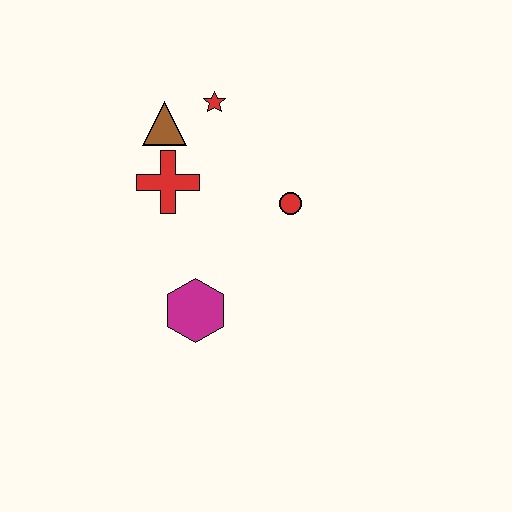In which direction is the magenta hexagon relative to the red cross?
The magenta hexagon is below the red cross.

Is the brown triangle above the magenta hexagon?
Yes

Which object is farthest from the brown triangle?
The magenta hexagon is farthest from the brown triangle.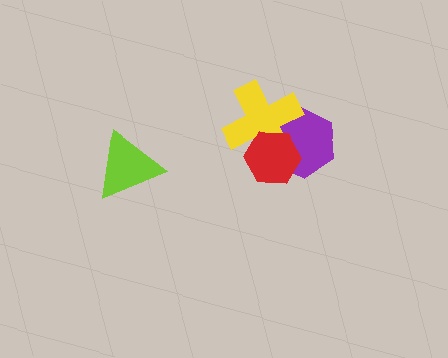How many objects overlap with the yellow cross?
2 objects overlap with the yellow cross.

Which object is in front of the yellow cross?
The red hexagon is in front of the yellow cross.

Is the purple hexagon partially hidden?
Yes, it is partially covered by another shape.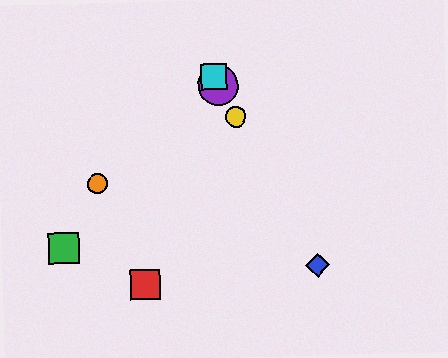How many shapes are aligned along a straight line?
4 shapes (the blue diamond, the yellow circle, the purple circle, the cyan square) are aligned along a straight line.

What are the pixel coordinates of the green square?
The green square is at (63, 248).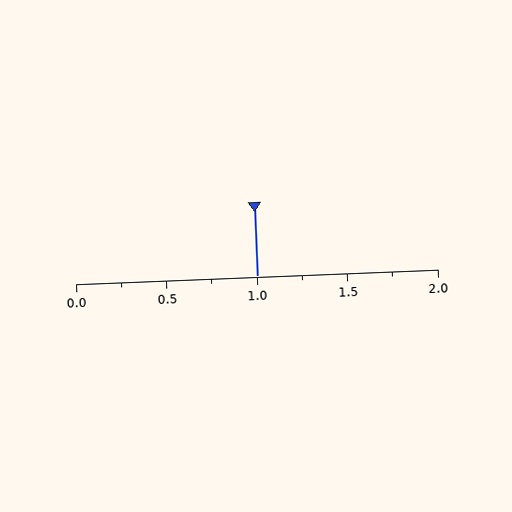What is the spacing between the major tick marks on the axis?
The major ticks are spaced 0.5 apart.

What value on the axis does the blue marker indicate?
The marker indicates approximately 1.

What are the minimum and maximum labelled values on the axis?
The axis runs from 0.0 to 2.0.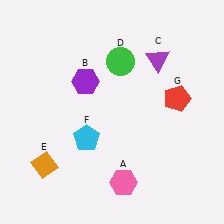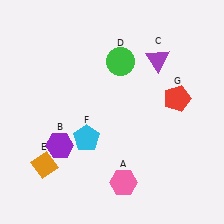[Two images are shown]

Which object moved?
The purple hexagon (B) moved down.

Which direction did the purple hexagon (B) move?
The purple hexagon (B) moved down.